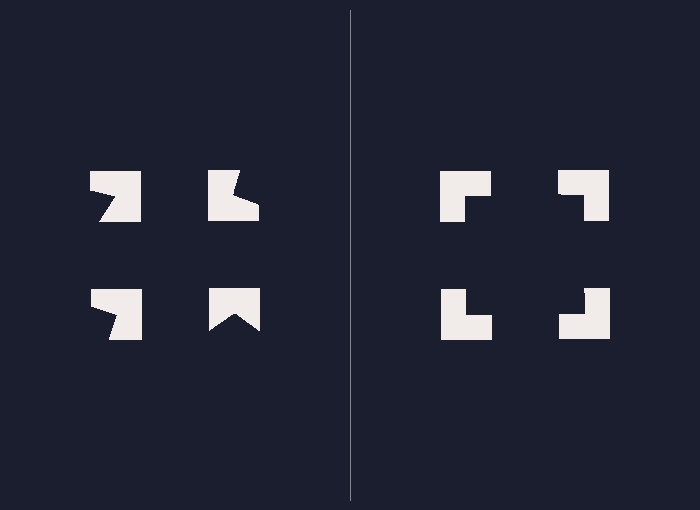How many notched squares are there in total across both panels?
8 — 4 on each side.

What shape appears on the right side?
An illusory square.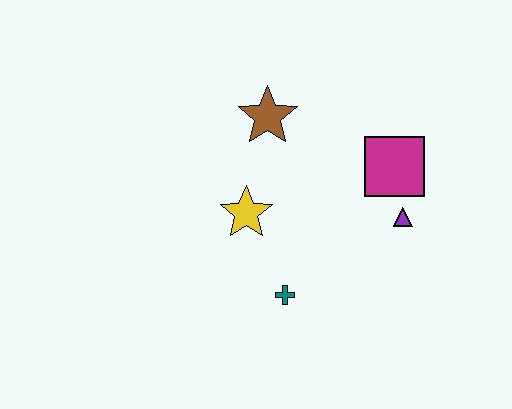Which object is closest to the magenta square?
The purple triangle is closest to the magenta square.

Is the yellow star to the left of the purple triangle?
Yes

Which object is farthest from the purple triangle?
The brown star is farthest from the purple triangle.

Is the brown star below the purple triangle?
No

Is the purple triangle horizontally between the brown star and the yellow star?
No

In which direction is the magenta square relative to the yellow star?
The magenta square is to the right of the yellow star.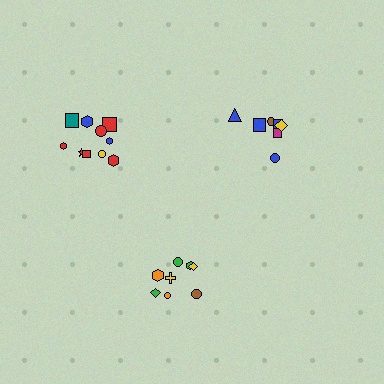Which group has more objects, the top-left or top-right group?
The top-left group.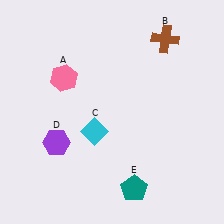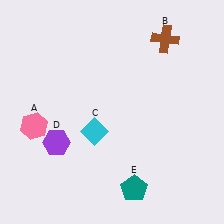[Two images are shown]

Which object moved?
The pink hexagon (A) moved down.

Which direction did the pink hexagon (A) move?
The pink hexagon (A) moved down.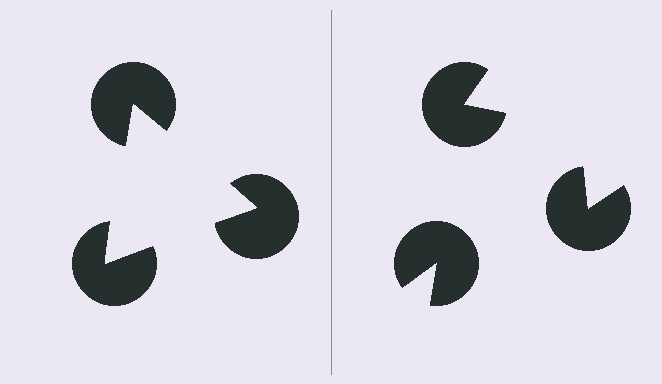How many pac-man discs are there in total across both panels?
6 — 3 on each side.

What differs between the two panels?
The pac-man discs are positioned identically on both sides; only the wedge orientations differ. On the left they align to a triangle; on the right they are misaligned.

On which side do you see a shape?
An illusory triangle appears on the left side. On the right side the wedge cuts are rotated, so no coherent shape forms.